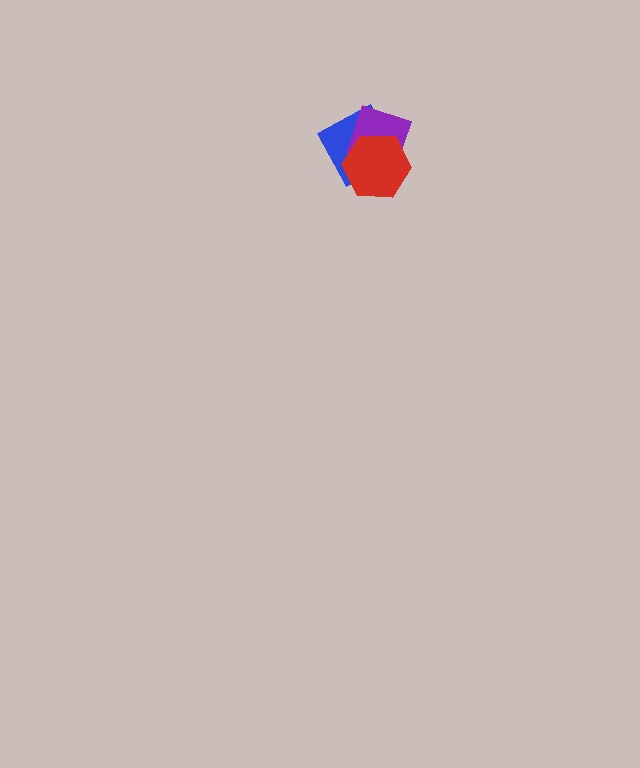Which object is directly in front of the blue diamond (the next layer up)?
The purple diamond is directly in front of the blue diamond.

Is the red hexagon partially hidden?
No, no other shape covers it.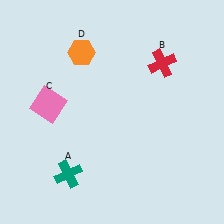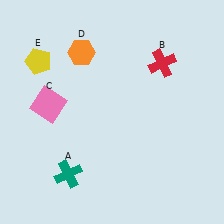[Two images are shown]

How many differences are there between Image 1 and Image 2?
There is 1 difference between the two images.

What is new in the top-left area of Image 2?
A yellow pentagon (E) was added in the top-left area of Image 2.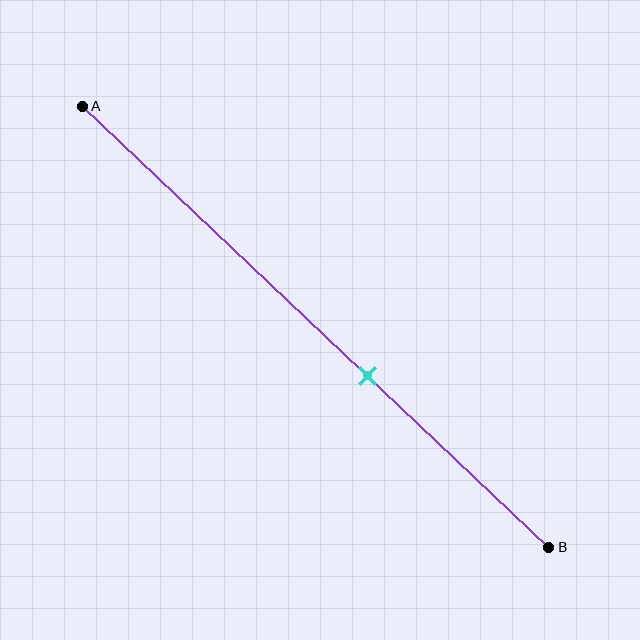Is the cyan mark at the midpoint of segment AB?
No, the mark is at about 60% from A, not at the 50% midpoint.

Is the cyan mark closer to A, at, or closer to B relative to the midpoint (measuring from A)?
The cyan mark is closer to point B than the midpoint of segment AB.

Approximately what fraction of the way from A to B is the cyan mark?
The cyan mark is approximately 60% of the way from A to B.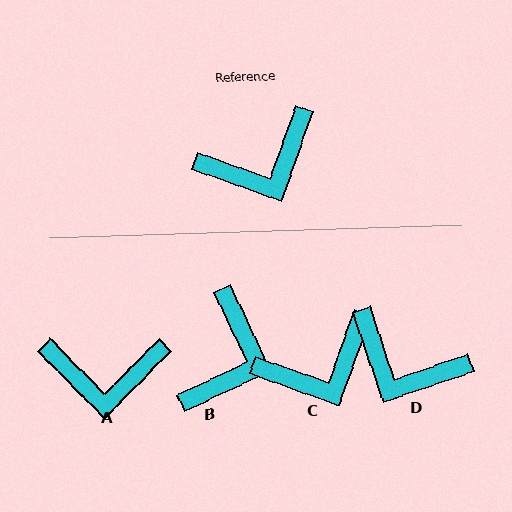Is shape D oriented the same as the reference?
No, it is off by about 52 degrees.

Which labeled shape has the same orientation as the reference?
C.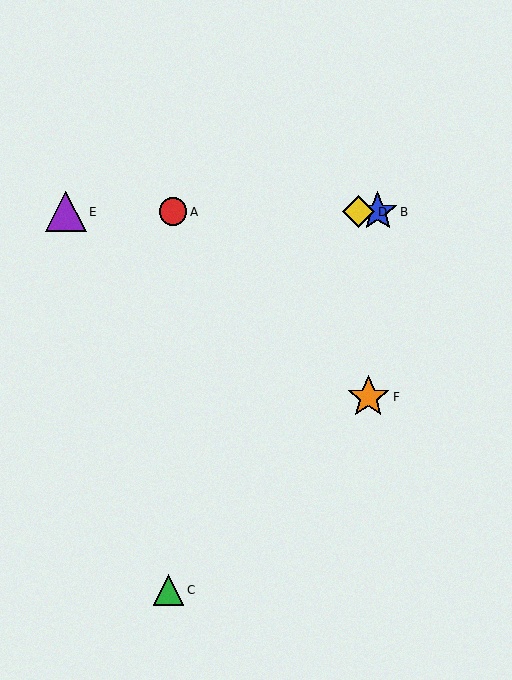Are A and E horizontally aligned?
Yes, both are at y≈212.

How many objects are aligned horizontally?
4 objects (A, B, D, E) are aligned horizontally.